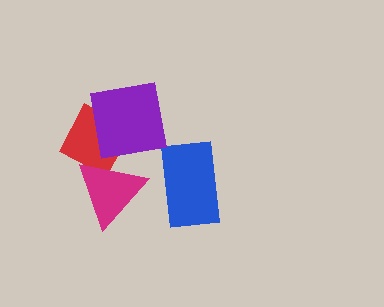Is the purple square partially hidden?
No, no other shape covers it.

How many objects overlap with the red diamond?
2 objects overlap with the red diamond.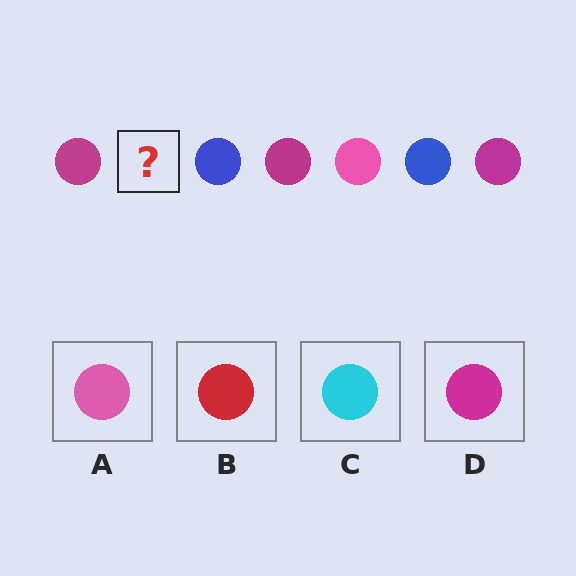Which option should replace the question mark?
Option A.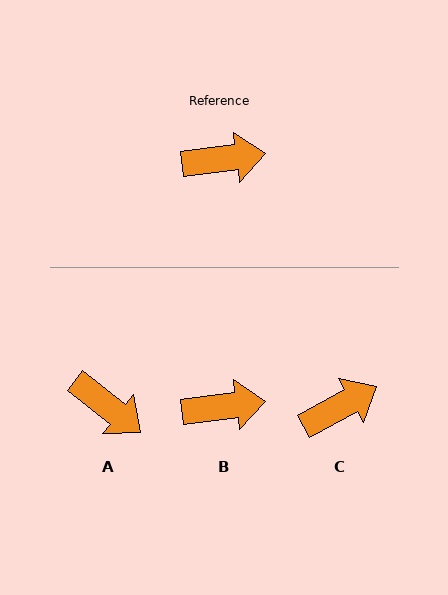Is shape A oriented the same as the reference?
No, it is off by about 46 degrees.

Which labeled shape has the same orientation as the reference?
B.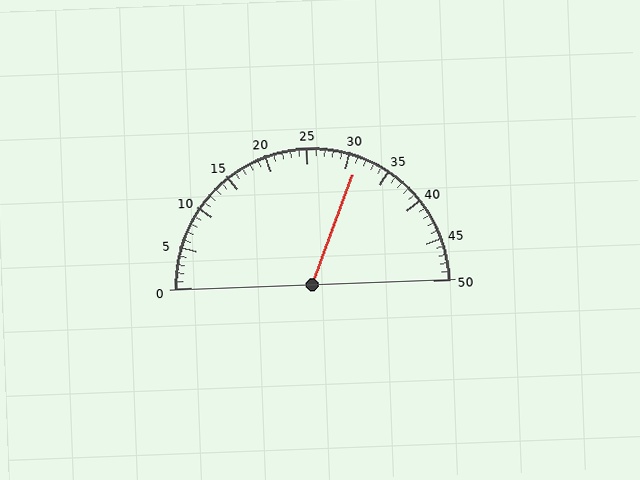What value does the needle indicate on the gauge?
The needle indicates approximately 31.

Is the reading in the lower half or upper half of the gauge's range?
The reading is in the upper half of the range (0 to 50).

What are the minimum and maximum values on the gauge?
The gauge ranges from 0 to 50.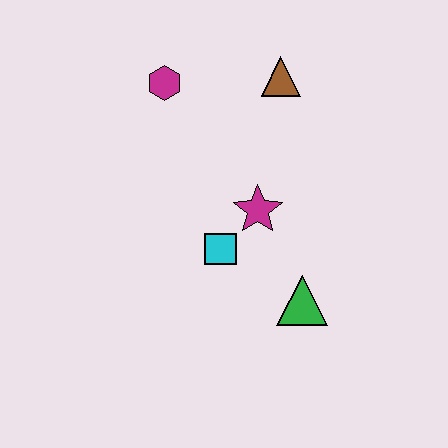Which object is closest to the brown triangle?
The magenta hexagon is closest to the brown triangle.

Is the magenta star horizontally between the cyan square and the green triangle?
Yes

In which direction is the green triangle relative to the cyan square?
The green triangle is to the right of the cyan square.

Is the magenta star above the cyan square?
Yes